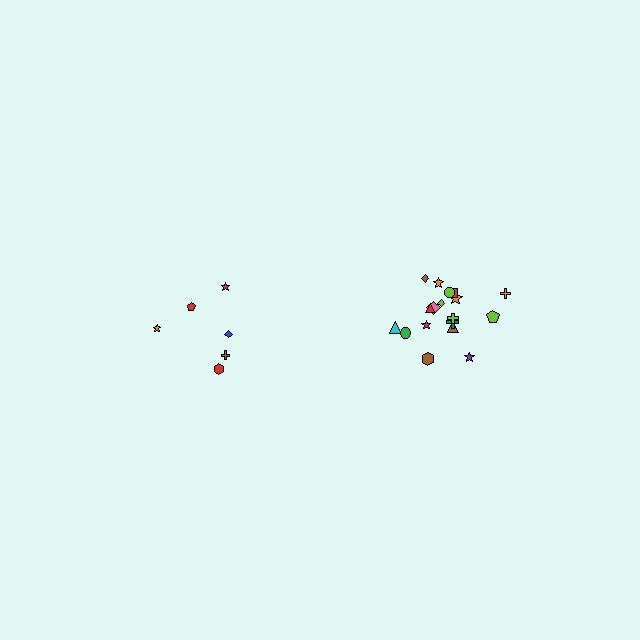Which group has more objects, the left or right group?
The right group.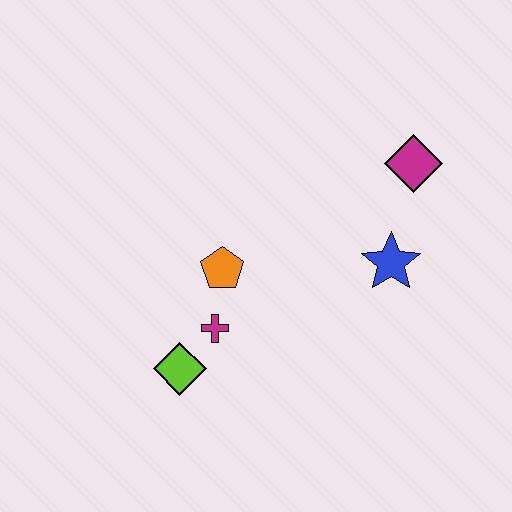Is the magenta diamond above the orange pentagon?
Yes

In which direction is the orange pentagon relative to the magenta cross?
The orange pentagon is above the magenta cross.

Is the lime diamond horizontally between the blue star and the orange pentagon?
No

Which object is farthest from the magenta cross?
The magenta diamond is farthest from the magenta cross.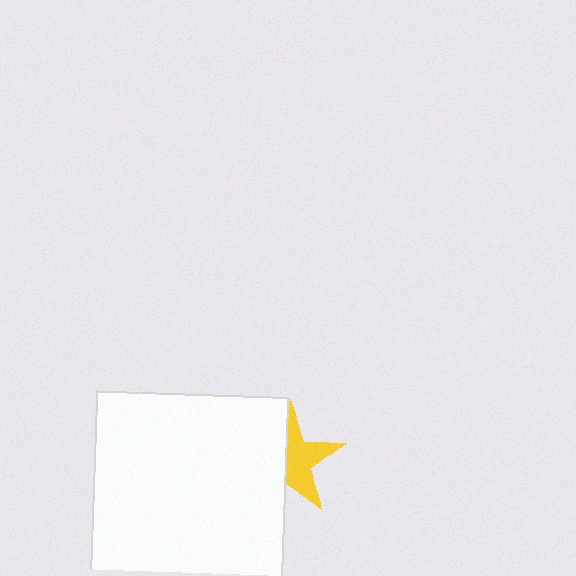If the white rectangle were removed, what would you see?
You would see the complete yellow star.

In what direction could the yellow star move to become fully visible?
The yellow star could move right. That would shift it out from behind the white rectangle entirely.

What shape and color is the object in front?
The object in front is a white rectangle.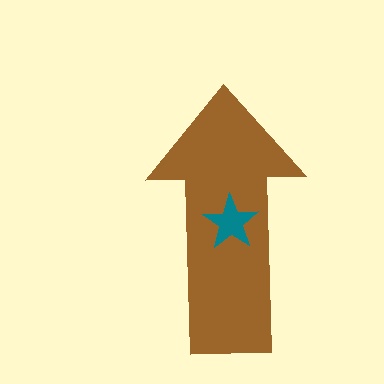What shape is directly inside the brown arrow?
The teal star.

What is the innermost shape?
The teal star.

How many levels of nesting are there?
2.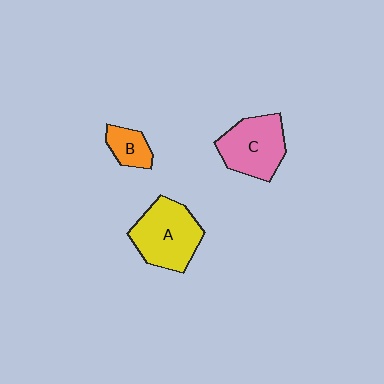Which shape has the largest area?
Shape A (yellow).